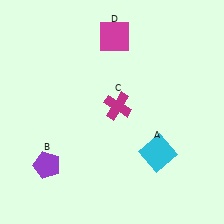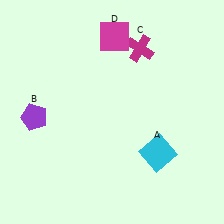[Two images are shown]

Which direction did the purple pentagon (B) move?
The purple pentagon (B) moved up.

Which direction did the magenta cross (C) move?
The magenta cross (C) moved up.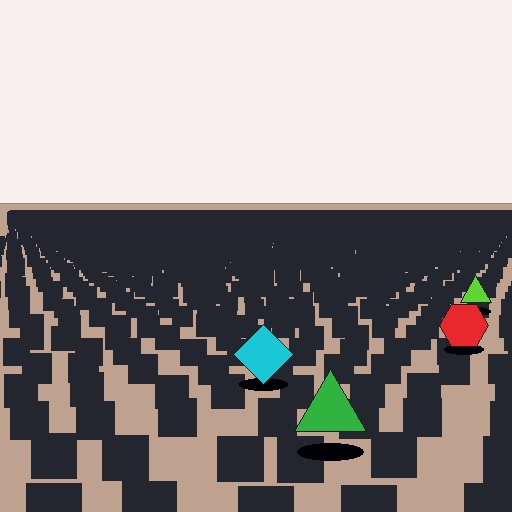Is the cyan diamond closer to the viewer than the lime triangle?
Yes. The cyan diamond is closer — you can tell from the texture gradient: the ground texture is coarser near it.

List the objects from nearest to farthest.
From nearest to farthest: the green triangle, the cyan diamond, the red hexagon, the lime triangle.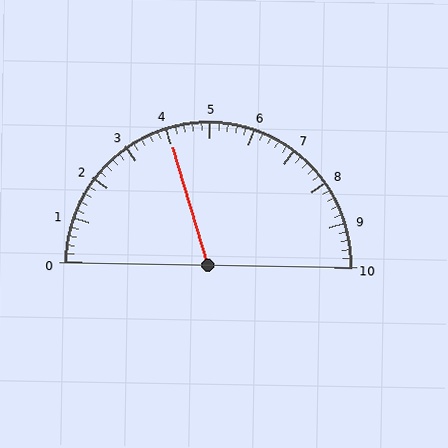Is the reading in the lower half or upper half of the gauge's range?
The reading is in the lower half of the range (0 to 10).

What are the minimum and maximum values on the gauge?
The gauge ranges from 0 to 10.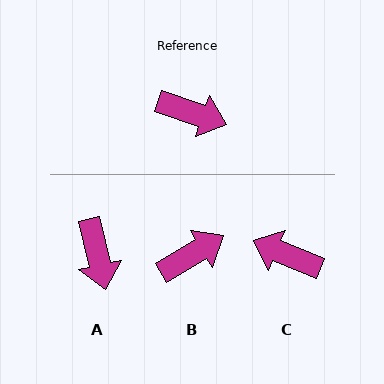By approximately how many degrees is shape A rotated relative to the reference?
Approximately 59 degrees clockwise.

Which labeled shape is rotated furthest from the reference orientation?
C, about 176 degrees away.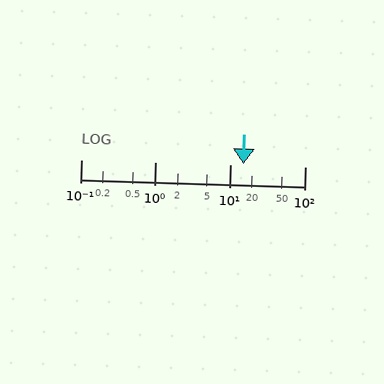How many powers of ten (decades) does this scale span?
The scale spans 3 decades, from 0.1 to 100.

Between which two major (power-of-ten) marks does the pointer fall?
The pointer is between 10 and 100.